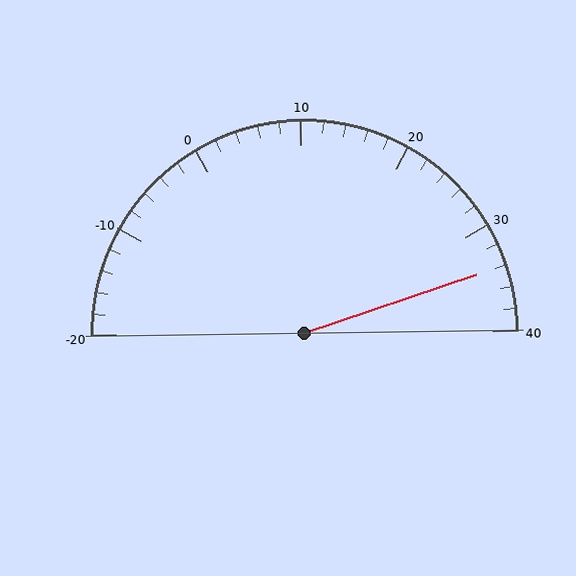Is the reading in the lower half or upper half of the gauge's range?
The reading is in the upper half of the range (-20 to 40).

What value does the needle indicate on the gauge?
The needle indicates approximately 34.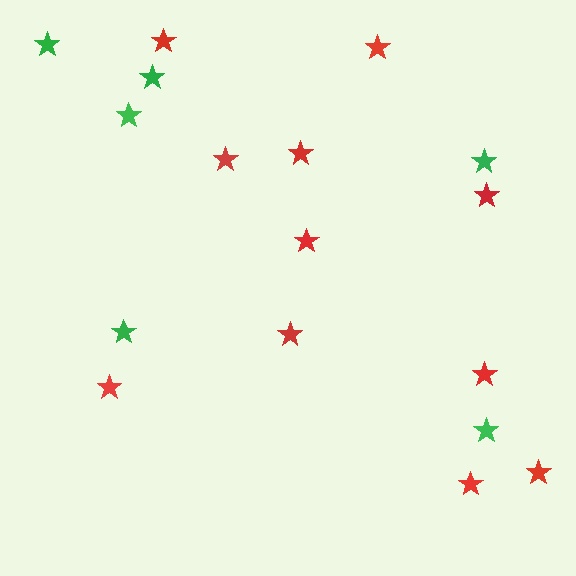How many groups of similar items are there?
There are 2 groups: one group of green stars (6) and one group of red stars (11).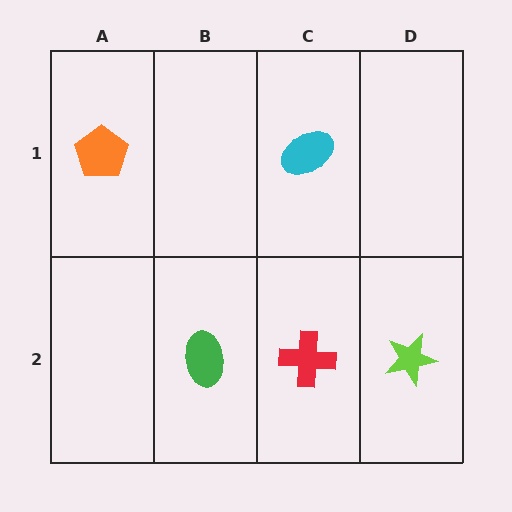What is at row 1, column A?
An orange pentagon.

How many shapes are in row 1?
2 shapes.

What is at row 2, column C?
A red cross.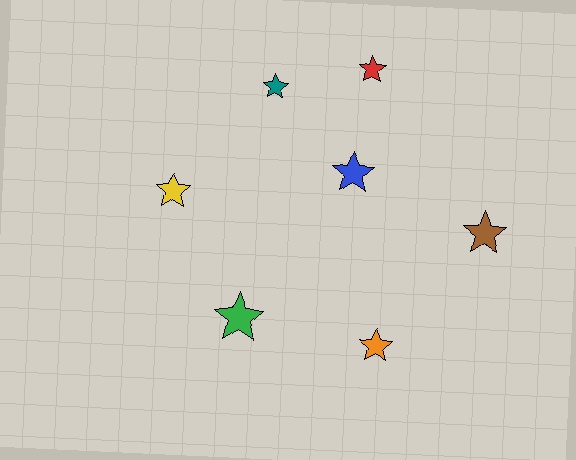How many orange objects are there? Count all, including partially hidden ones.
There is 1 orange object.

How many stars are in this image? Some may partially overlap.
There are 7 stars.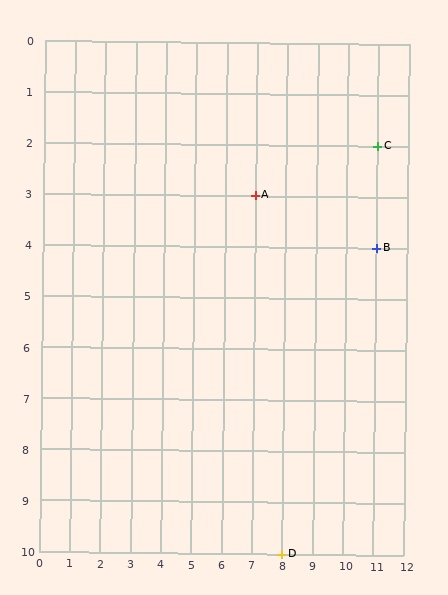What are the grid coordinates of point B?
Point B is at grid coordinates (11, 4).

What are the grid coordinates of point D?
Point D is at grid coordinates (8, 10).